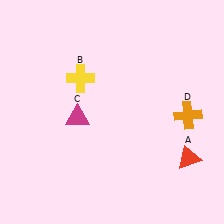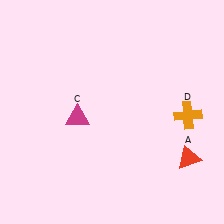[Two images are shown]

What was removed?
The yellow cross (B) was removed in Image 2.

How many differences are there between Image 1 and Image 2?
There is 1 difference between the two images.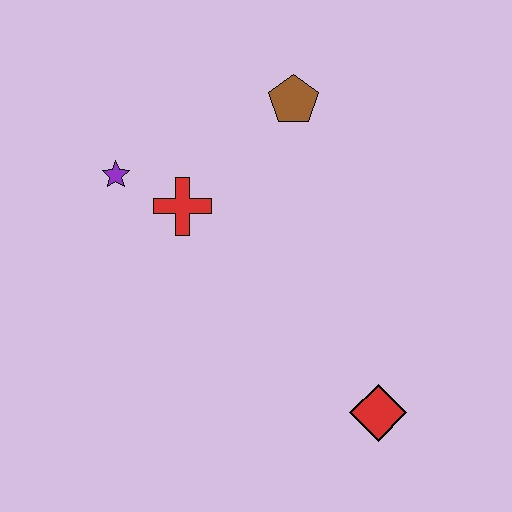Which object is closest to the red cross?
The purple star is closest to the red cross.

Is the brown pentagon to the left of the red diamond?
Yes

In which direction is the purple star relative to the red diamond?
The purple star is to the left of the red diamond.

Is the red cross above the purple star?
No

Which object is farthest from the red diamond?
The purple star is farthest from the red diamond.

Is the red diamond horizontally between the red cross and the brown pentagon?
No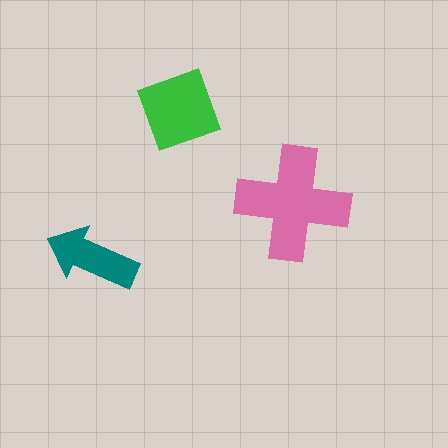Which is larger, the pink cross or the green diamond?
The pink cross.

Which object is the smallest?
The teal arrow.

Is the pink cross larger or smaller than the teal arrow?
Larger.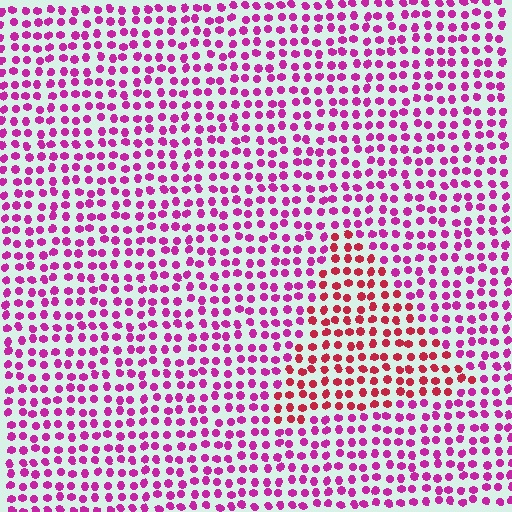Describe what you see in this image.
The image is filled with small magenta elements in a uniform arrangement. A triangle-shaped region is visible where the elements are tinted to a slightly different hue, forming a subtle color boundary.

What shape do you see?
I see a triangle.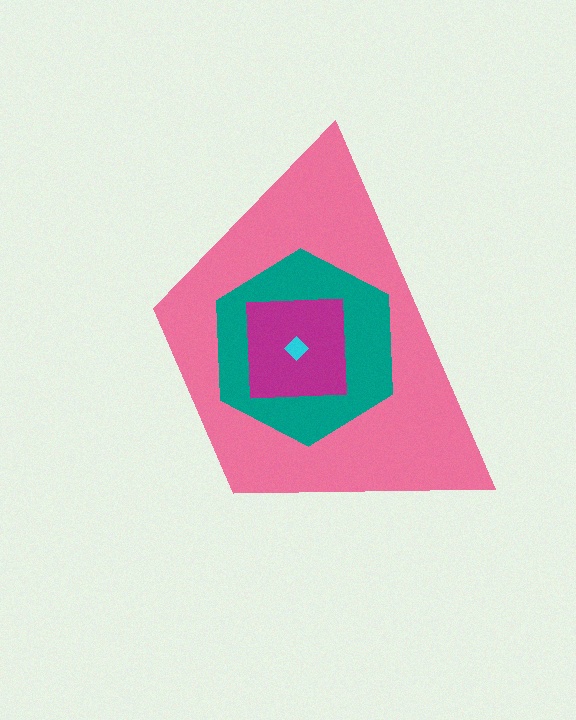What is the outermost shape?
The pink trapezoid.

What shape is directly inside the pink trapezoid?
The teal hexagon.